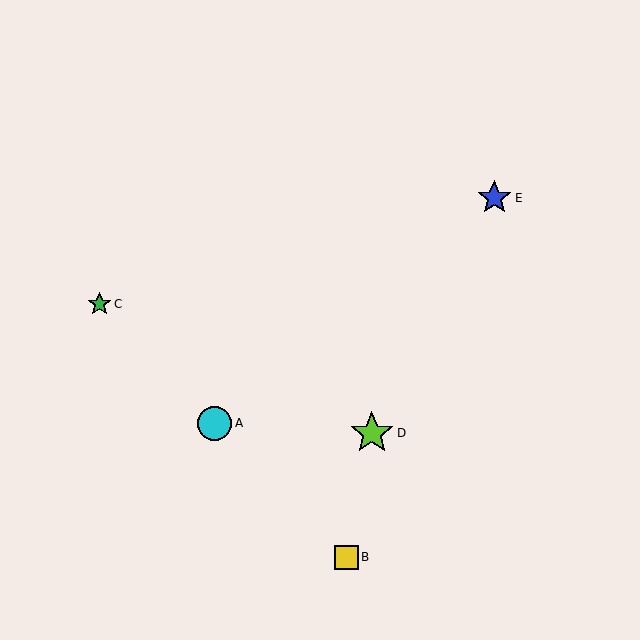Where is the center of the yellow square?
The center of the yellow square is at (346, 557).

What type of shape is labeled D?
Shape D is a lime star.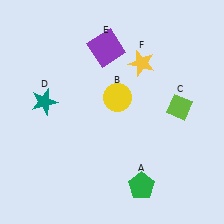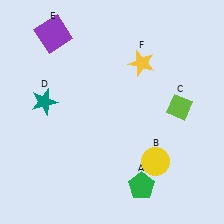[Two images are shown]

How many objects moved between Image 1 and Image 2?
2 objects moved between the two images.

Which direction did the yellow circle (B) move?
The yellow circle (B) moved down.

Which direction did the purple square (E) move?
The purple square (E) moved left.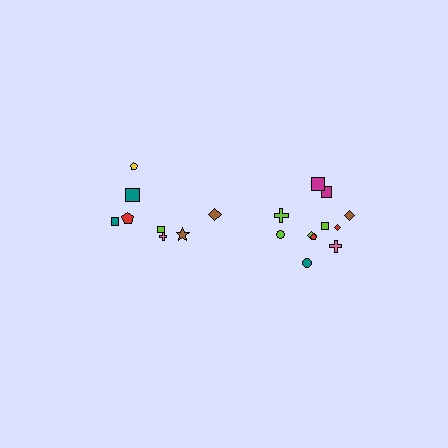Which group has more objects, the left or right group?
The right group.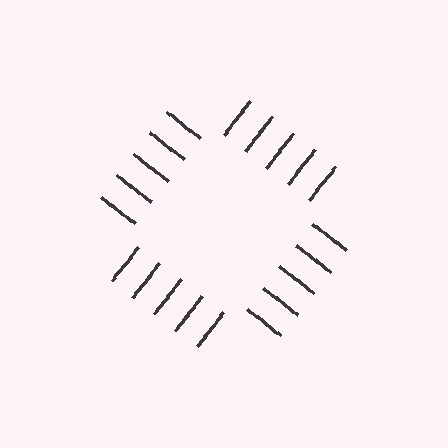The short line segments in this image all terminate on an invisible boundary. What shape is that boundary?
An illusory square — the line segments terminate on its edges but no continuous stroke is drawn.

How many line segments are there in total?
20 — 5 along each of the 4 edges.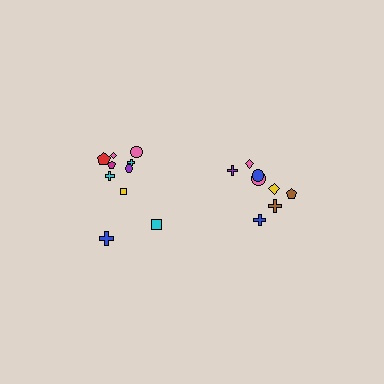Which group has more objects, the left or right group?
The left group.